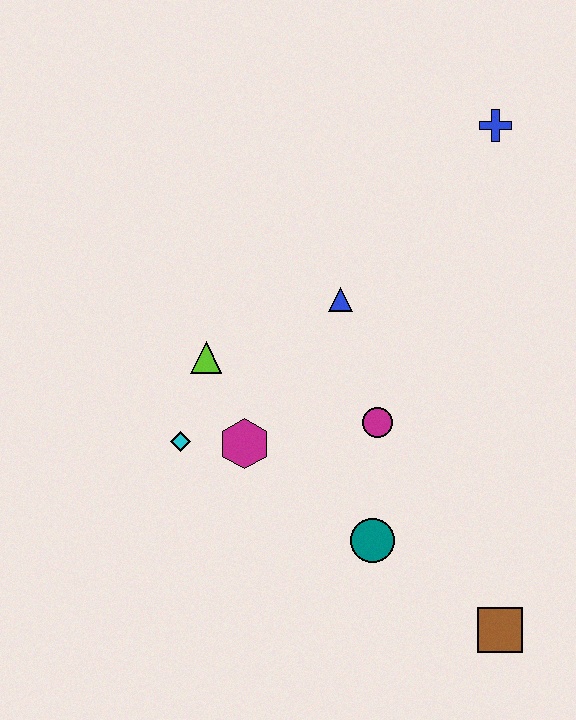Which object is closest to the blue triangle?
The magenta circle is closest to the blue triangle.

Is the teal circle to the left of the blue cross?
Yes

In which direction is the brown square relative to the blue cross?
The brown square is below the blue cross.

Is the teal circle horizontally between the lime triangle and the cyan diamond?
No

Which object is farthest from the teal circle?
The blue cross is farthest from the teal circle.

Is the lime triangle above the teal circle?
Yes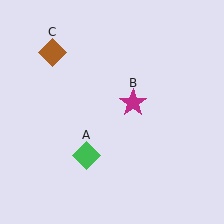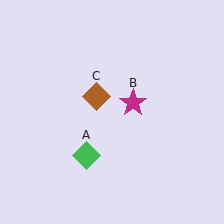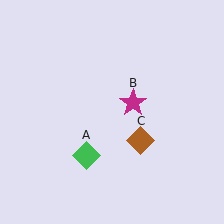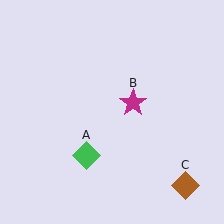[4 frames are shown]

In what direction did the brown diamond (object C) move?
The brown diamond (object C) moved down and to the right.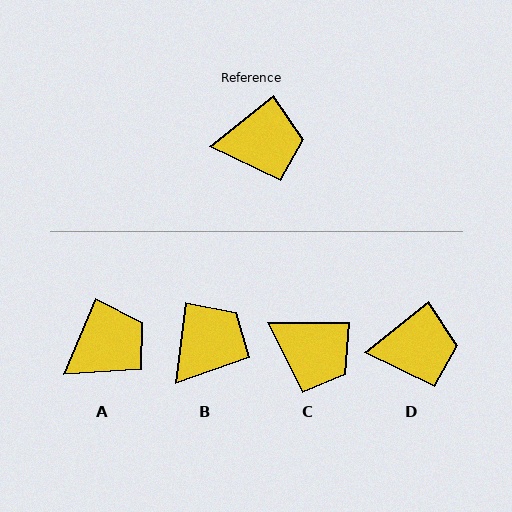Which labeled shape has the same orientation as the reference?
D.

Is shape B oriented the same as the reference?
No, it is off by about 45 degrees.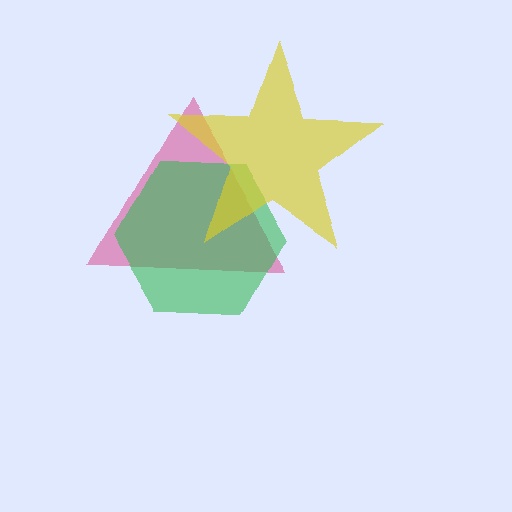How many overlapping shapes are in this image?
There are 3 overlapping shapes in the image.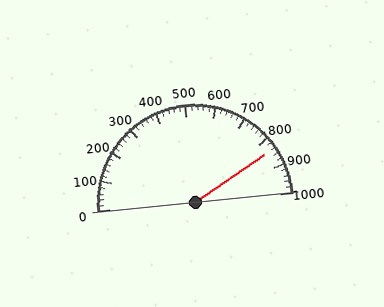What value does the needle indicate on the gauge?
The needle indicates approximately 840.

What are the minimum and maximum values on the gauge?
The gauge ranges from 0 to 1000.